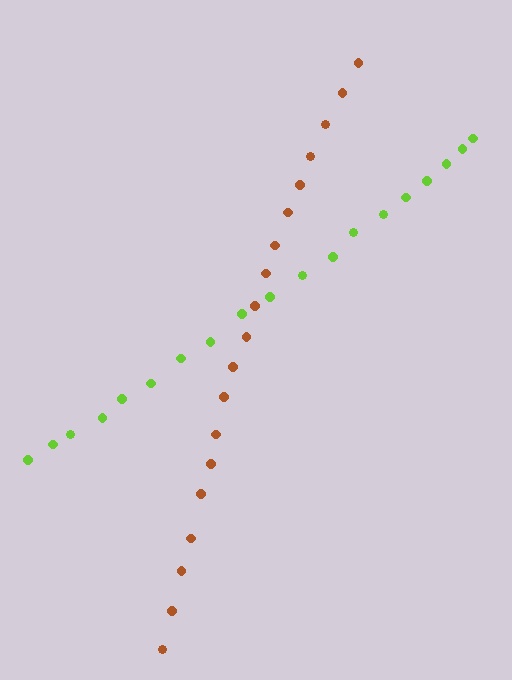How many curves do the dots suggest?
There are 2 distinct paths.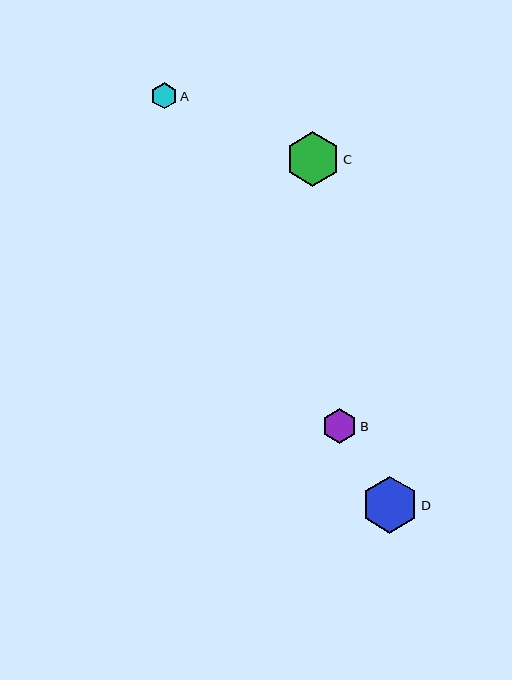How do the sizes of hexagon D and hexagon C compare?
Hexagon D and hexagon C are approximately the same size.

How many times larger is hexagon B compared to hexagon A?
Hexagon B is approximately 1.3 times the size of hexagon A.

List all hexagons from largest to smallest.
From largest to smallest: D, C, B, A.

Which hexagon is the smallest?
Hexagon A is the smallest with a size of approximately 26 pixels.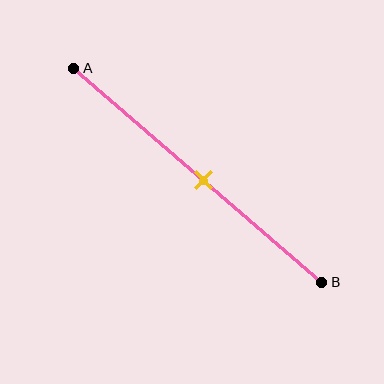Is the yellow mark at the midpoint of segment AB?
Yes, the mark is approximately at the midpoint.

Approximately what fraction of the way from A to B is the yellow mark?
The yellow mark is approximately 50% of the way from A to B.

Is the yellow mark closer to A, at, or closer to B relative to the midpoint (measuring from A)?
The yellow mark is approximately at the midpoint of segment AB.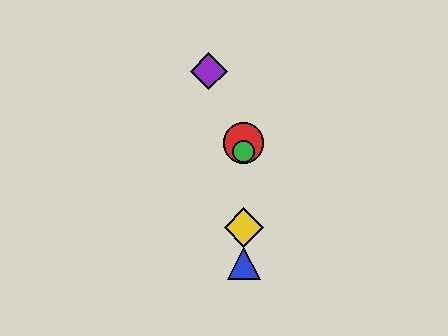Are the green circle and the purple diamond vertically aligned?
No, the green circle is at x≈244 and the purple diamond is at x≈209.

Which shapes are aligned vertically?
The red circle, the blue triangle, the green circle, the yellow diamond are aligned vertically.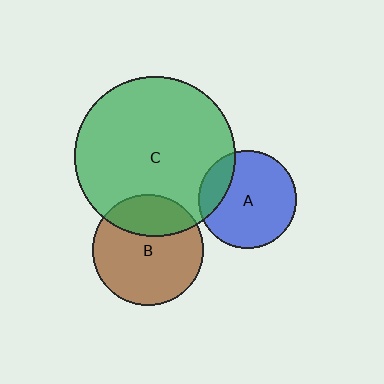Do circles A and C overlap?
Yes.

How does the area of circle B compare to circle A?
Approximately 1.3 times.